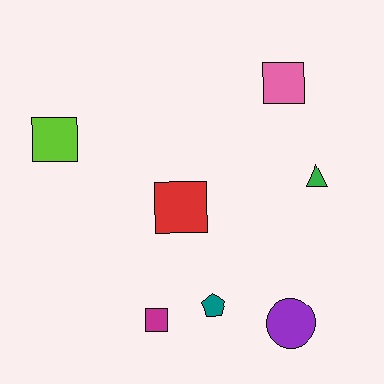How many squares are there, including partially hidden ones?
There are 4 squares.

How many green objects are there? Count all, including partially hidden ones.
There is 1 green object.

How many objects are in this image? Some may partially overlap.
There are 7 objects.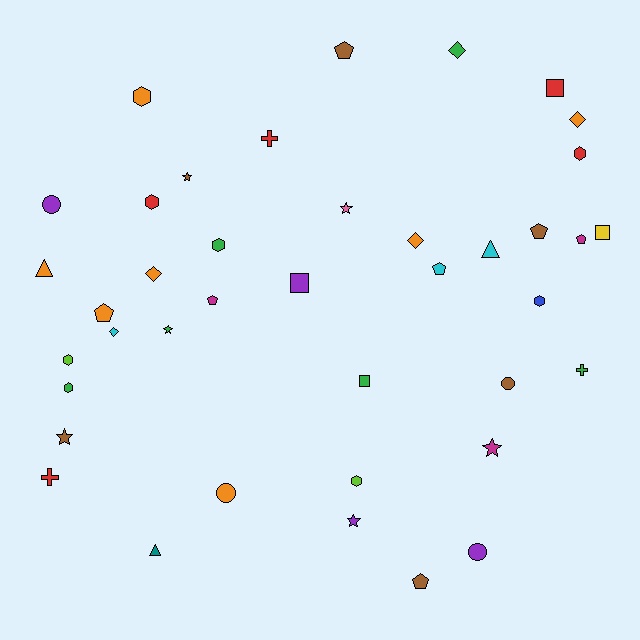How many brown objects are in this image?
There are 6 brown objects.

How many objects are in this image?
There are 40 objects.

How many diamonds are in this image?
There are 5 diamonds.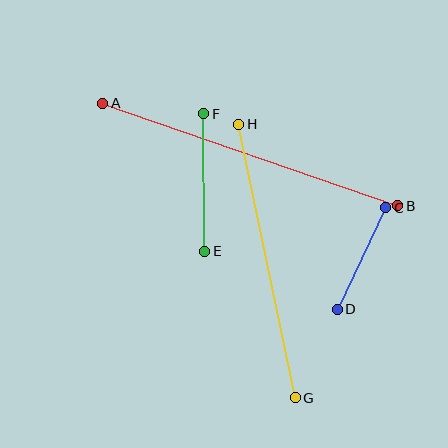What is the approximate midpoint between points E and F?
The midpoint is at approximately (204, 183) pixels.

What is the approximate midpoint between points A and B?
The midpoint is at approximately (250, 155) pixels.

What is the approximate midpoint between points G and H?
The midpoint is at approximately (267, 261) pixels.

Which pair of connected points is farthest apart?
Points A and B are farthest apart.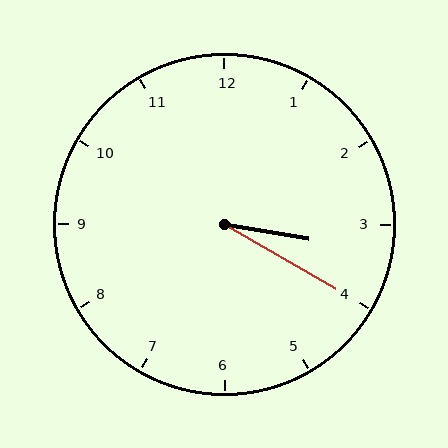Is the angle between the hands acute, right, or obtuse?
It is acute.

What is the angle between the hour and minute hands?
Approximately 20 degrees.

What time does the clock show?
3:20.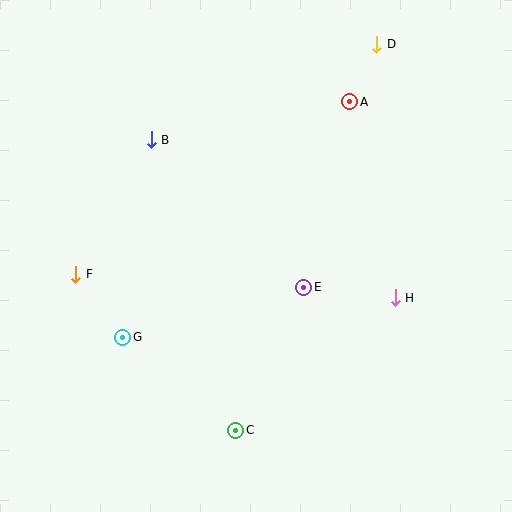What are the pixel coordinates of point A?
Point A is at (350, 102).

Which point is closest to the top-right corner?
Point D is closest to the top-right corner.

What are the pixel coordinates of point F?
Point F is at (76, 274).